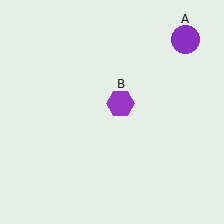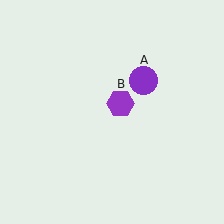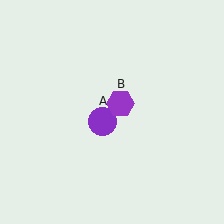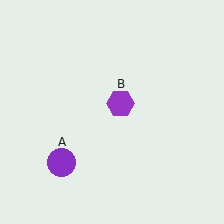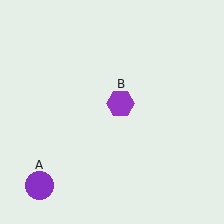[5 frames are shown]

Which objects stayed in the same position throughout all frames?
Purple hexagon (object B) remained stationary.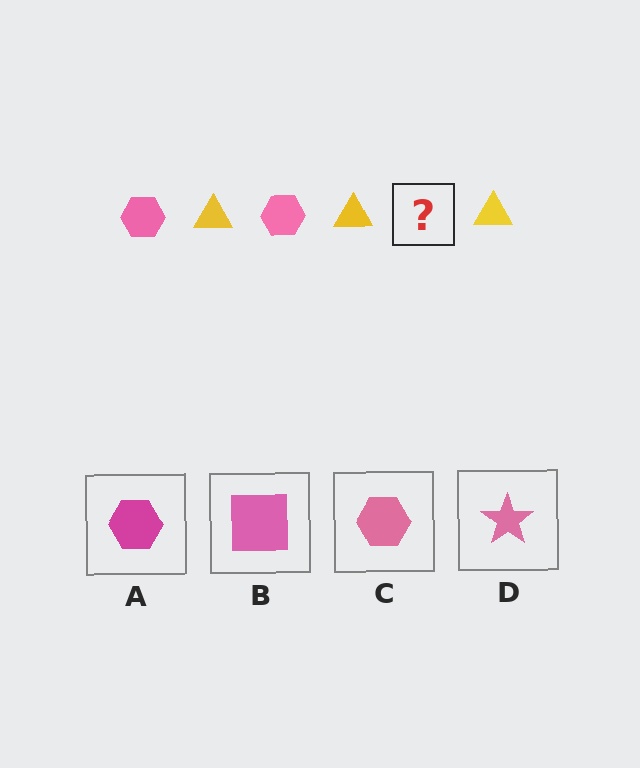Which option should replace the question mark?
Option C.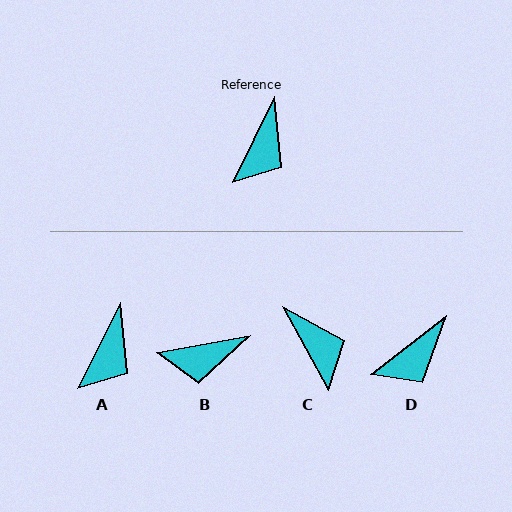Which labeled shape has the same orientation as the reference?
A.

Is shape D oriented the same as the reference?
No, it is off by about 26 degrees.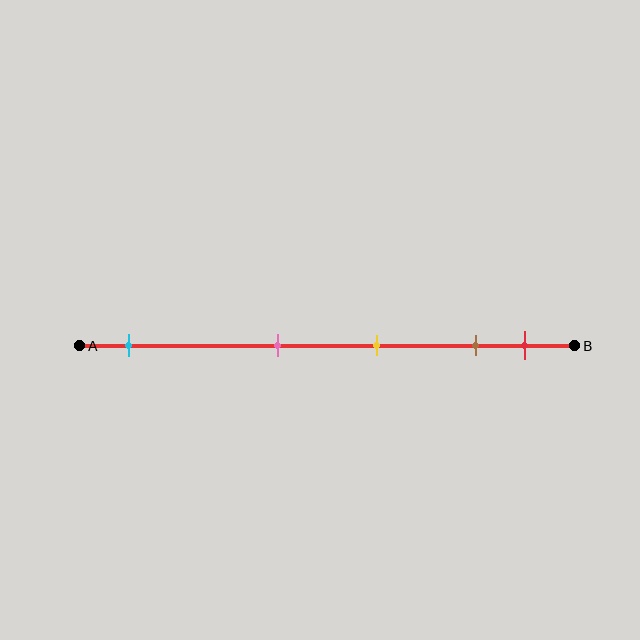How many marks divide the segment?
There are 5 marks dividing the segment.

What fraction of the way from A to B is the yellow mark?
The yellow mark is approximately 60% (0.6) of the way from A to B.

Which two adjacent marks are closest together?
The brown and red marks are the closest adjacent pair.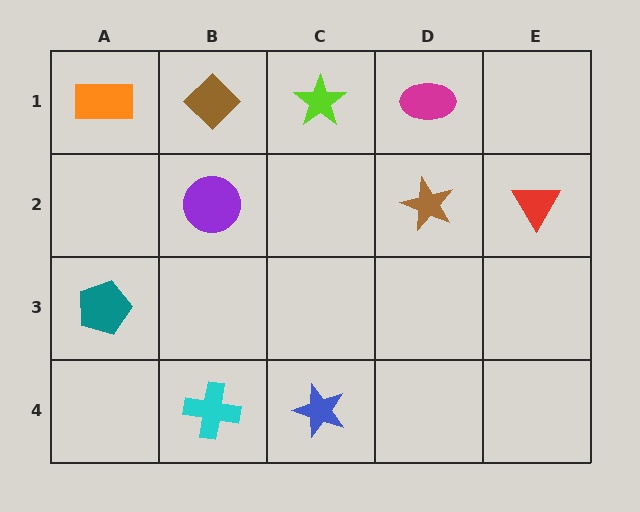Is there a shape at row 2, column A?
No, that cell is empty.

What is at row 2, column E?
A red triangle.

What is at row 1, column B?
A brown diamond.